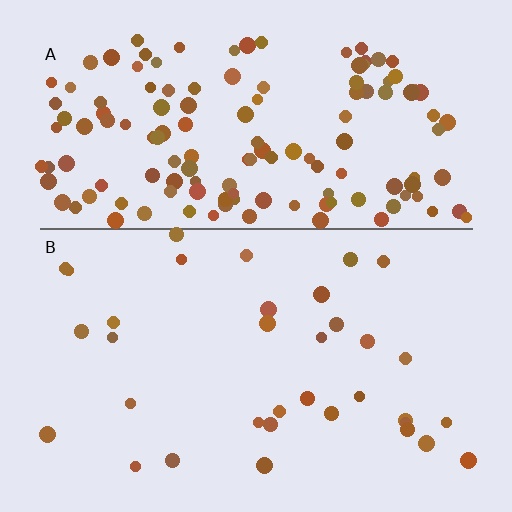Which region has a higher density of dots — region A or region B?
A (the top).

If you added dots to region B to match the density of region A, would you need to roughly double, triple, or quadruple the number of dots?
Approximately quadruple.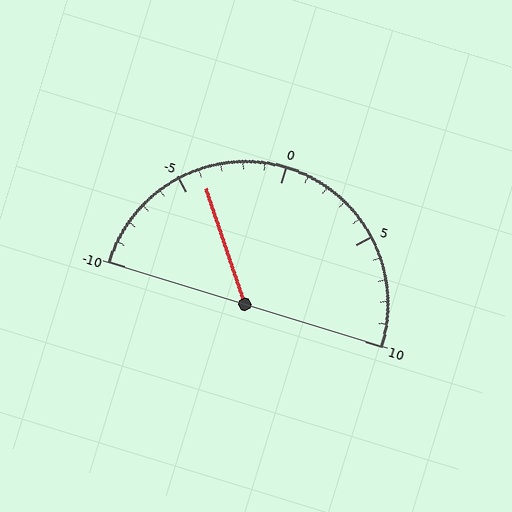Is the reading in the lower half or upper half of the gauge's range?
The reading is in the lower half of the range (-10 to 10).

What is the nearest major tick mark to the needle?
The nearest major tick mark is -5.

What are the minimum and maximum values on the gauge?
The gauge ranges from -10 to 10.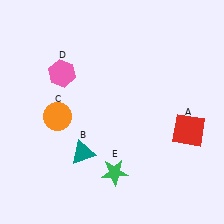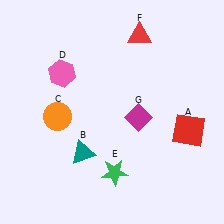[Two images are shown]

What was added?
A red triangle (F), a magenta diamond (G) were added in Image 2.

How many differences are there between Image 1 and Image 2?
There are 2 differences between the two images.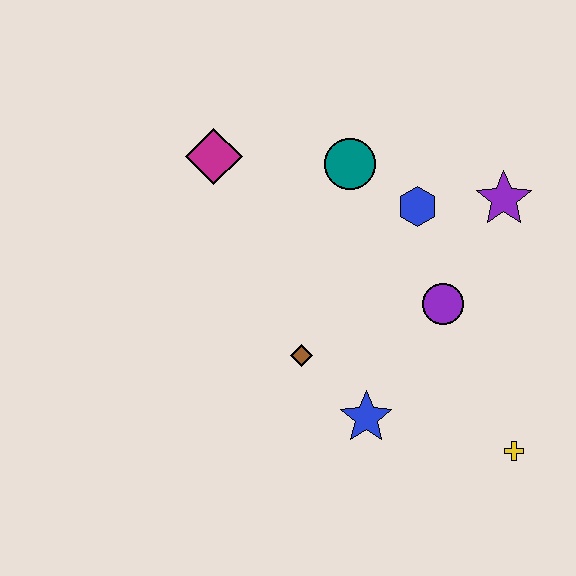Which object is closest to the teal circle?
The blue hexagon is closest to the teal circle.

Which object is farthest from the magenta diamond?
The yellow cross is farthest from the magenta diamond.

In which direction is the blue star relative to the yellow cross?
The blue star is to the left of the yellow cross.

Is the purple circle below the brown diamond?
No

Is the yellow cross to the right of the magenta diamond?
Yes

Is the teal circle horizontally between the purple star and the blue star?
No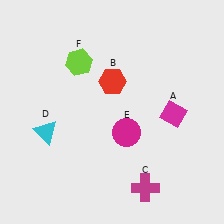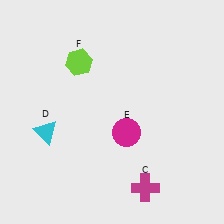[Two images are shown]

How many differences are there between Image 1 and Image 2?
There are 2 differences between the two images.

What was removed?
The magenta diamond (A), the red hexagon (B) were removed in Image 2.